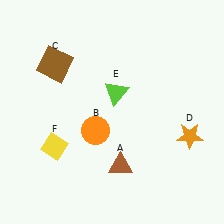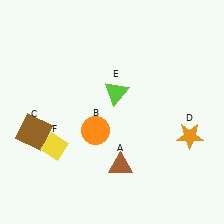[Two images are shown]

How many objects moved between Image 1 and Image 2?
1 object moved between the two images.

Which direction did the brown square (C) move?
The brown square (C) moved down.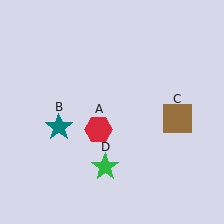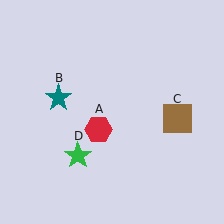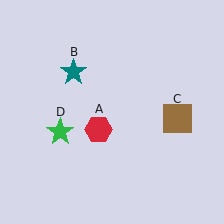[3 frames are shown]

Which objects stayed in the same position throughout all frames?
Red hexagon (object A) and brown square (object C) remained stationary.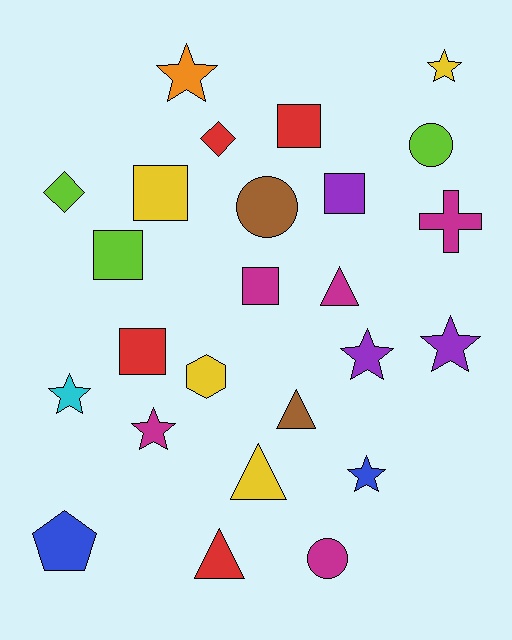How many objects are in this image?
There are 25 objects.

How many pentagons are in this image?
There is 1 pentagon.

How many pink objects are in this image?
There are no pink objects.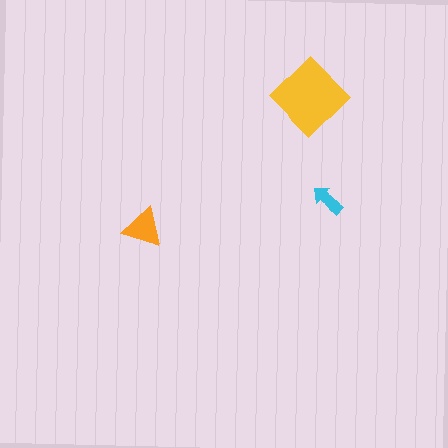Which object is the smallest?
The cyan arrow.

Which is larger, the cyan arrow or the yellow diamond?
The yellow diamond.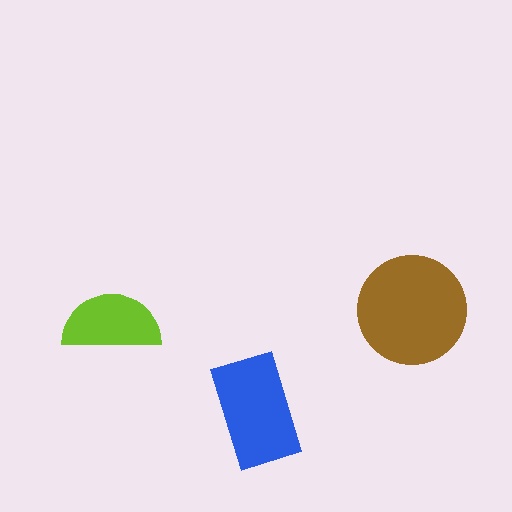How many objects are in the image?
There are 3 objects in the image.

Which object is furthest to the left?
The lime semicircle is leftmost.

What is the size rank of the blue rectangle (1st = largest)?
2nd.